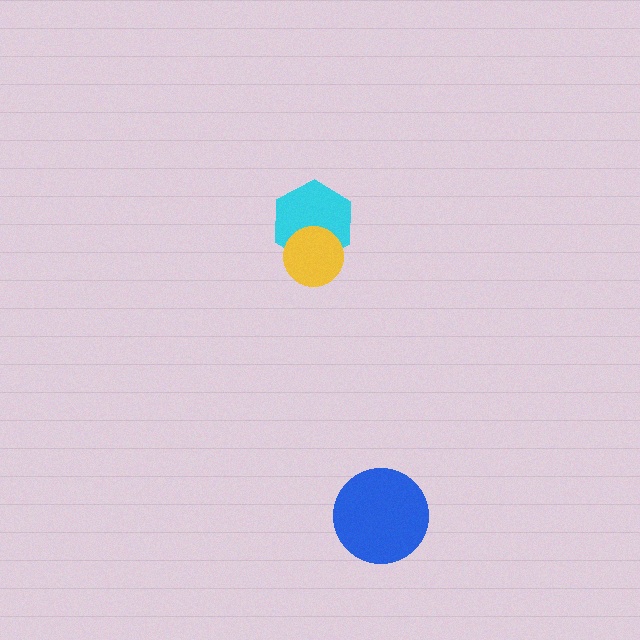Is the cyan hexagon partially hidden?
Yes, it is partially covered by another shape.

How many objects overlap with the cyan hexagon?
1 object overlaps with the cyan hexagon.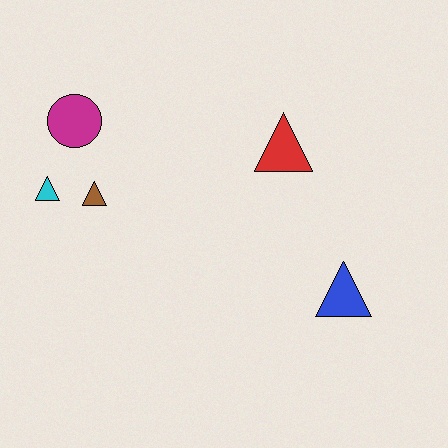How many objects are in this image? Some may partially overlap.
There are 5 objects.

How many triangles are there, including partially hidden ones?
There are 4 triangles.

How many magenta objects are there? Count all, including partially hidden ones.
There is 1 magenta object.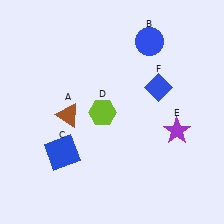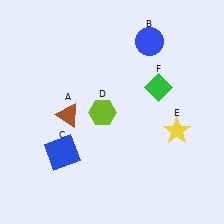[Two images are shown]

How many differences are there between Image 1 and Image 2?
There are 2 differences between the two images.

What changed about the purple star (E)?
In Image 1, E is purple. In Image 2, it changed to yellow.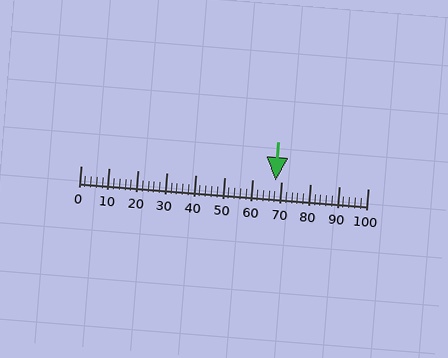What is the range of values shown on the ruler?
The ruler shows values from 0 to 100.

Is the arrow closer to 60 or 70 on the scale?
The arrow is closer to 70.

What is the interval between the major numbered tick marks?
The major tick marks are spaced 10 units apart.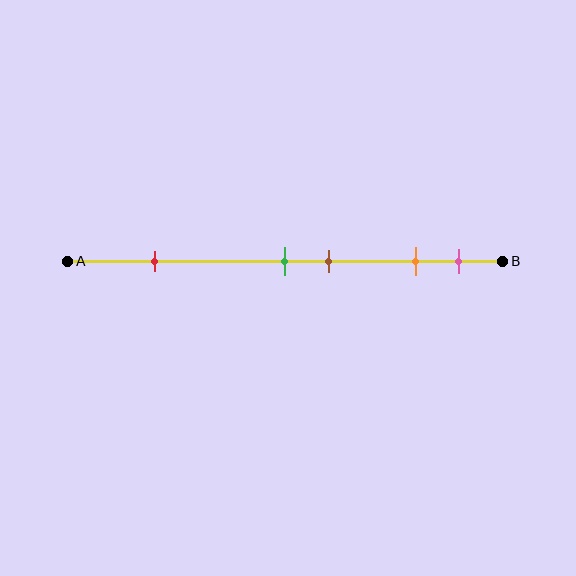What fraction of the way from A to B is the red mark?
The red mark is approximately 20% (0.2) of the way from A to B.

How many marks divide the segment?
There are 5 marks dividing the segment.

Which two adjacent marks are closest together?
The green and brown marks are the closest adjacent pair.